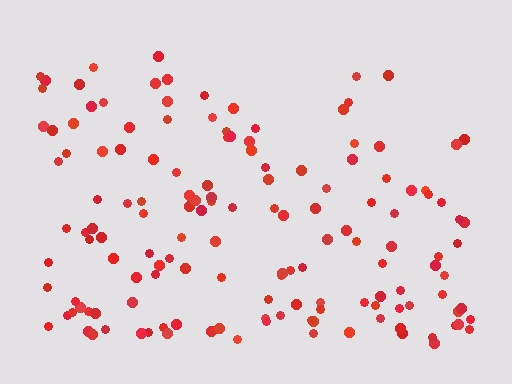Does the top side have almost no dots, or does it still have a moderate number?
Still a moderate number, just noticeably fewer than the bottom.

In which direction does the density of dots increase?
From top to bottom, with the bottom side densest.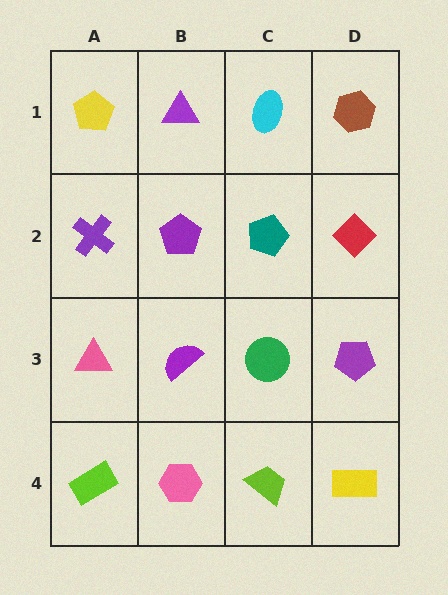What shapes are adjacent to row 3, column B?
A purple pentagon (row 2, column B), a pink hexagon (row 4, column B), a pink triangle (row 3, column A), a green circle (row 3, column C).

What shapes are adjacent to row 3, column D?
A red diamond (row 2, column D), a yellow rectangle (row 4, column D), a green circle (row 3, column C).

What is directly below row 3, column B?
A pink hexagon.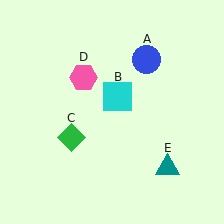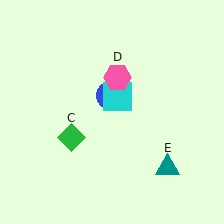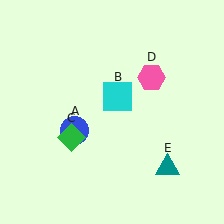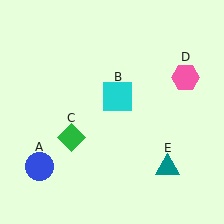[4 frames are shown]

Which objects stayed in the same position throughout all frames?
Cyan square (object B) and green diamond (object C) and teal triangle (object E) remained stationary.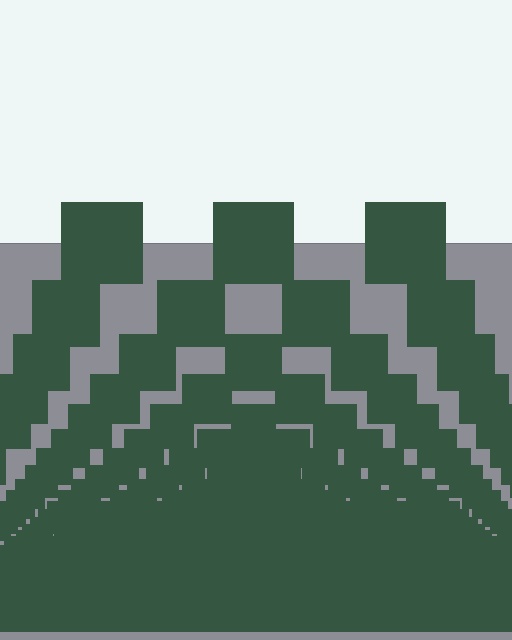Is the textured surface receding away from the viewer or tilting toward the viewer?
The surface appears to tilt toward the viewer. Texture elements get larger and sparser toward the top.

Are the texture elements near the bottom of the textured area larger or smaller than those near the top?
Smaller. The gradient is inverted — elements near the bottom are smaller and denser.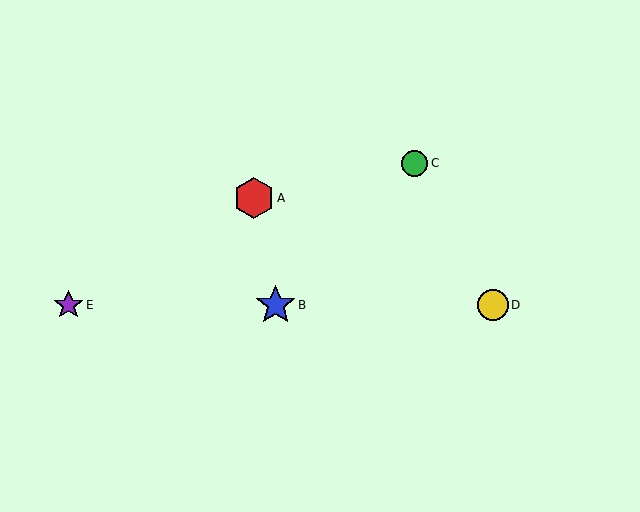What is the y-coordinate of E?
Object E is at y≈305.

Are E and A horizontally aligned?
No, E is at y≈305 and A is at y≈198.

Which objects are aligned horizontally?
Objects B, D, E are aligned horizontally.